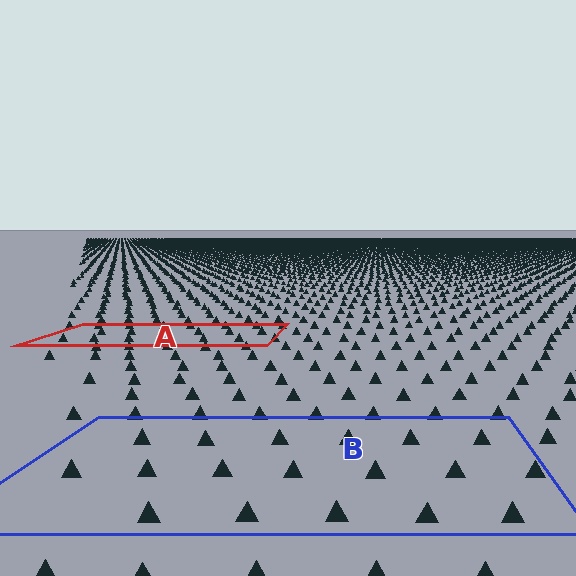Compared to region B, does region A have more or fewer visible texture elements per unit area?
Region A has more texture elements per unit area — they are packed more densely because it is farther away.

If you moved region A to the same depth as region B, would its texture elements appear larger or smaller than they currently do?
They would appear larger. At a closer depth, the same texture elements are projected at a bigger on-screen size.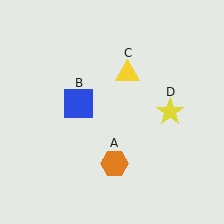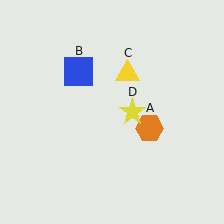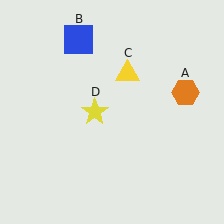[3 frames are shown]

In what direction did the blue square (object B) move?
The blue square (object B) moved up.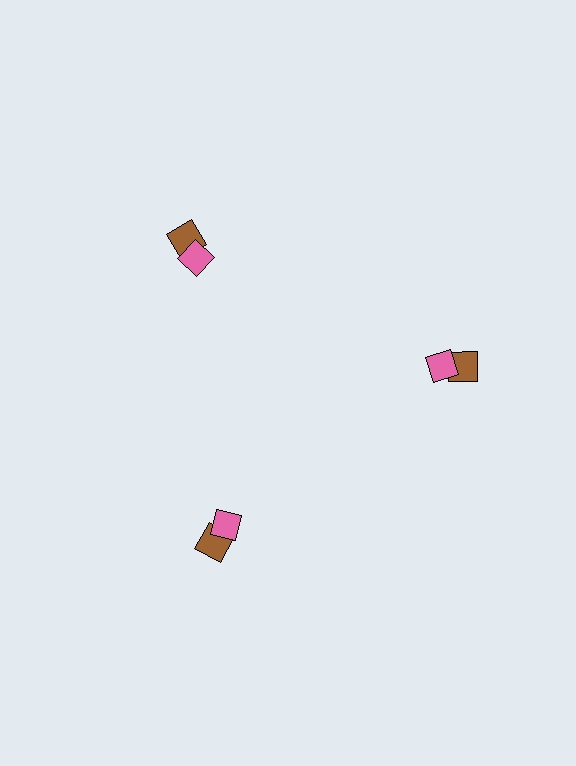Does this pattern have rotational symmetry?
Yes, this pattern has 3-fold rotational symmetry. It looks the same after rotating 120 degrees around the center.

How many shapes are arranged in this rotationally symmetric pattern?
There are 6 shapes, arranged in 3 groups of 2.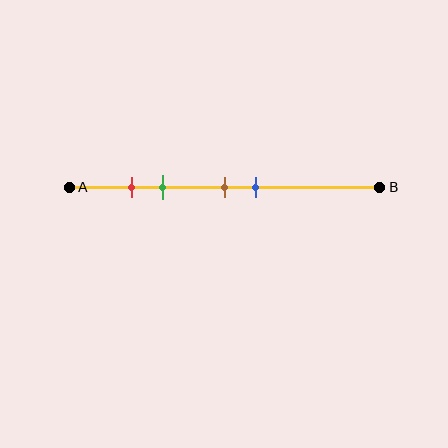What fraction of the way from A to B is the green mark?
The green mark is approximately 30% (0.3) of the way from A to B.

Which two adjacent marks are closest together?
The red and green marks are the closest adjacent pair.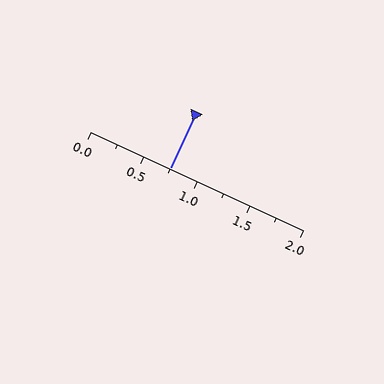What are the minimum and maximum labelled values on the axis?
The axis runs from 0.0 to 2.0.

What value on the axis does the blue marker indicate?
The marker indicates approximately 0.75.